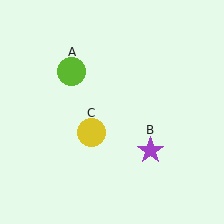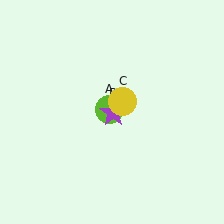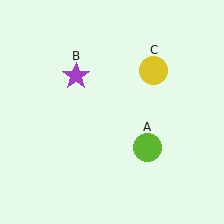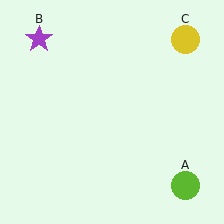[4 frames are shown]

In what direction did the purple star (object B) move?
The purple star (object B) moved up and to the left.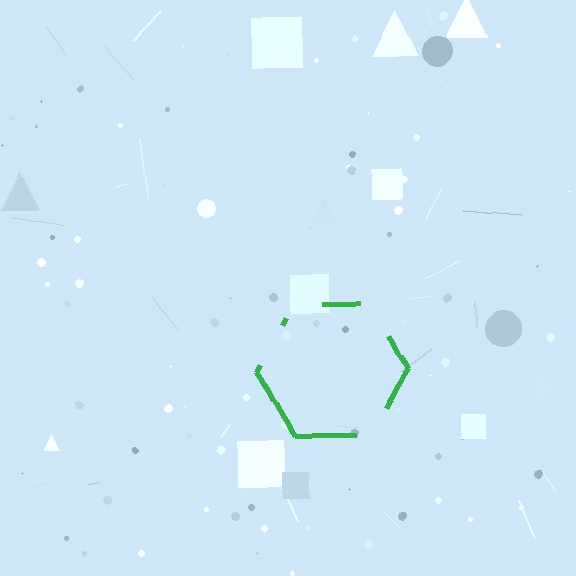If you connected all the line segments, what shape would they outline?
They would outline a hexagon.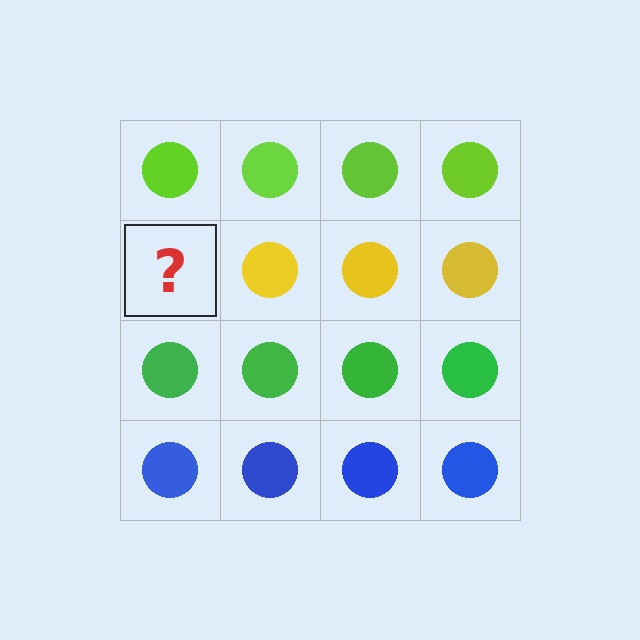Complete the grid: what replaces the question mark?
The question mark should be replaced with a yellow circle.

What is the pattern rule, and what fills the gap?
The rule is that each row has a consistent color. The gap should be filled with a yellow circle.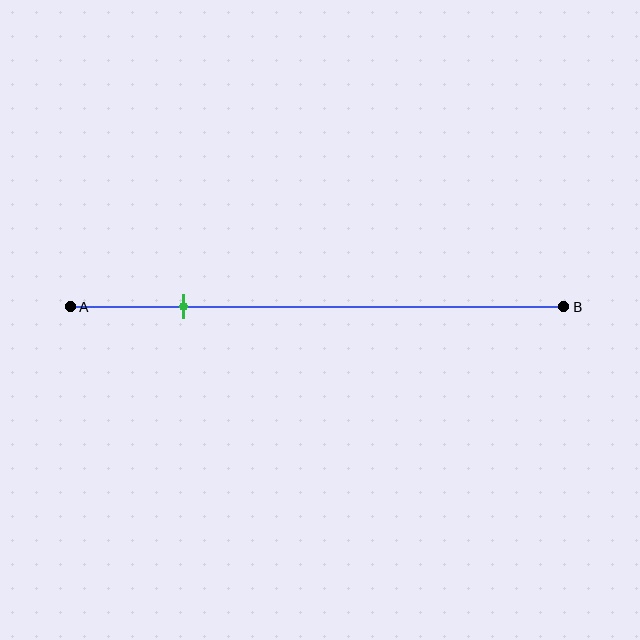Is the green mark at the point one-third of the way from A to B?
No, the mark is at about 25% from A, not at the 33% one-third point.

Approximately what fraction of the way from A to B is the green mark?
The green mark is approximately 25% of the way from A to B.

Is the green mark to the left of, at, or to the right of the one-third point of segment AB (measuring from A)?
The green mark is to the left of the one-third point of segment AB.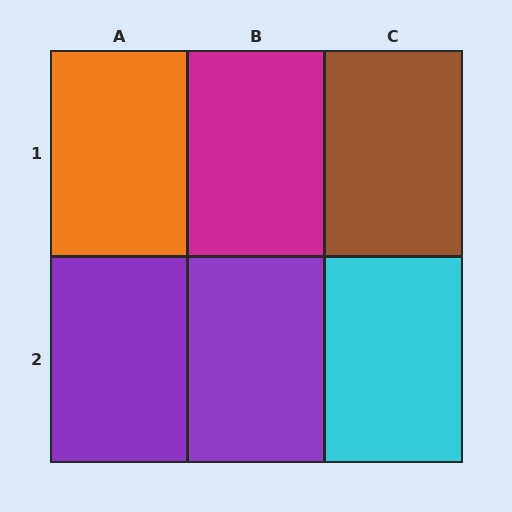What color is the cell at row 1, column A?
Orange.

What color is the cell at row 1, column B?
Magenta.